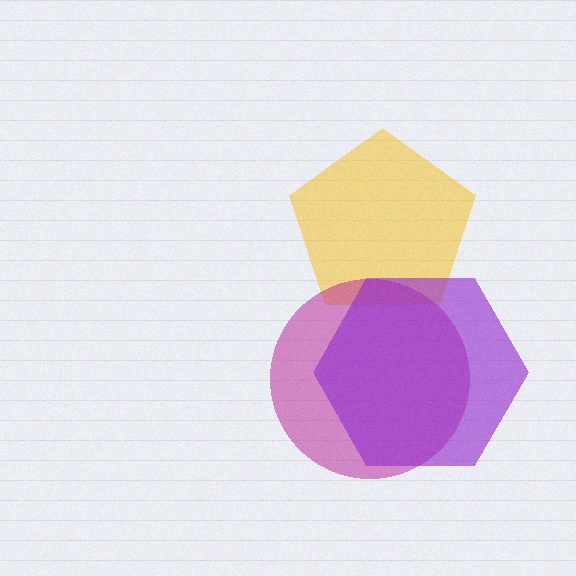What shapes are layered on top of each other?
The layered shapes are: a yellow pentagon, a magenta circle, a purple hexagon.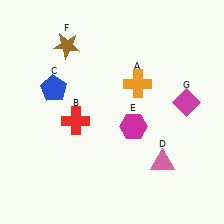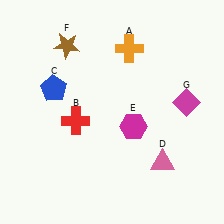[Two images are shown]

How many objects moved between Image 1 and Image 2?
1 object moved between the two images.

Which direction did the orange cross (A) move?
The orange cross (A) moved up.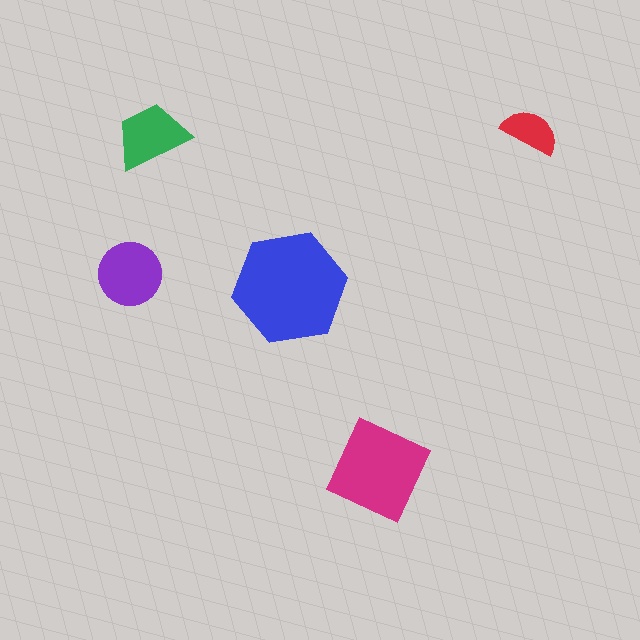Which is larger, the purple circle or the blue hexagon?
The blue hexagon.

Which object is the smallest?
The red semicircle.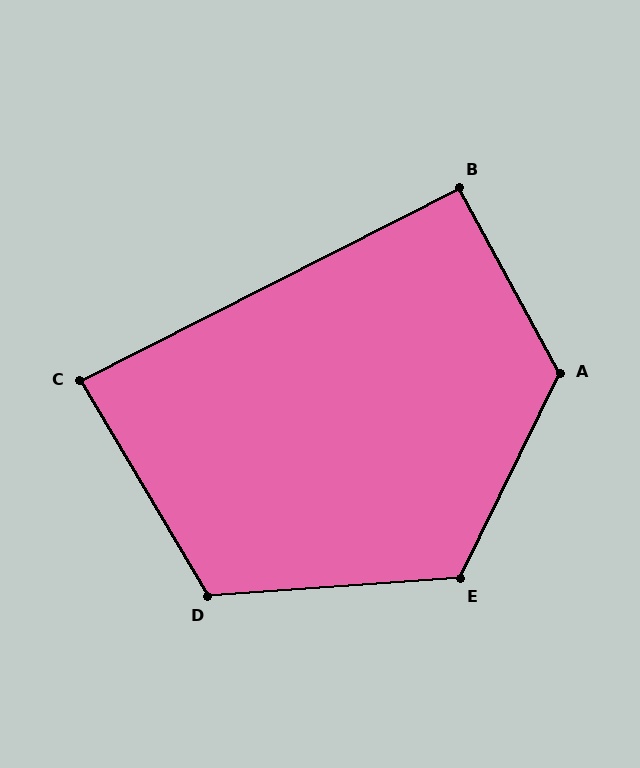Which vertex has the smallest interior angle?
C, at approximately 86 degrees.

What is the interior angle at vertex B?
Approximately 92 degrees (approximately right).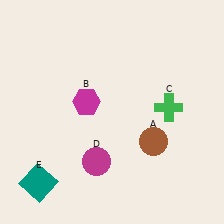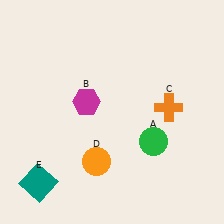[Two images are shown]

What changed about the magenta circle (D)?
In Image 1, D is magenta. In Image 2, it changed to orange.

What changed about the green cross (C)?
In Image 1, C is green. In Image 2, it changed to orange.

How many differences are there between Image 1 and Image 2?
There are 3 differences between the two images.